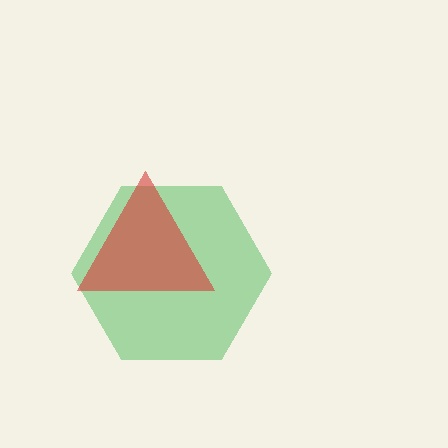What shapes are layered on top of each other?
The layered shapes are: a green hexagon, a red triangle.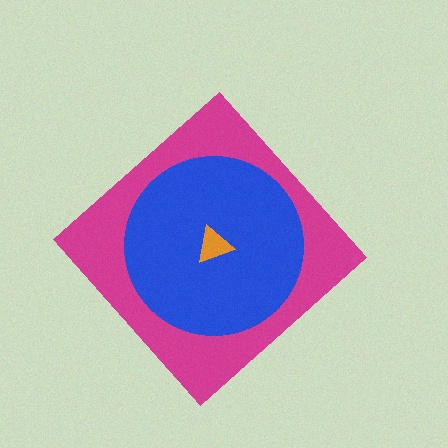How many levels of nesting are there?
3.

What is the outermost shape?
The magenta diamond.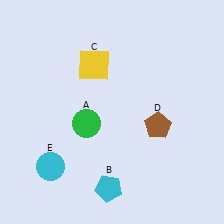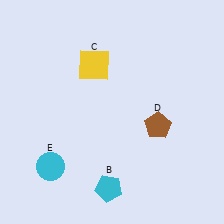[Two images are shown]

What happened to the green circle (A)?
The green circle (A) was removed in Image 2. It was in the bottom-left area of Image 1.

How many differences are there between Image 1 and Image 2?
There is 1 difference between the two images.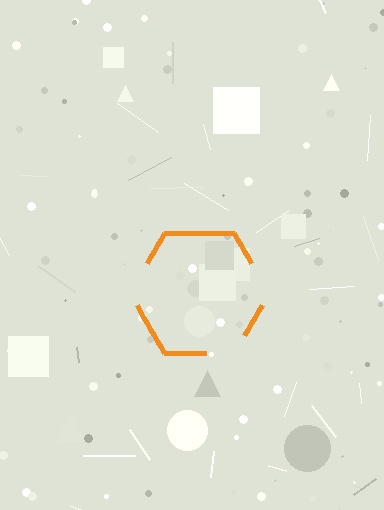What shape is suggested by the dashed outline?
The dashed outline suggests a hexagon.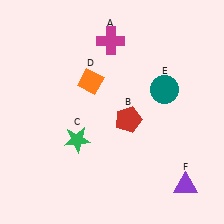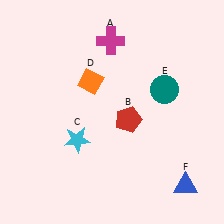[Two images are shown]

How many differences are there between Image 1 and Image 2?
There are 2 differences between the two images.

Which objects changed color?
C changed from green to cyan. F changed from purple to blue.